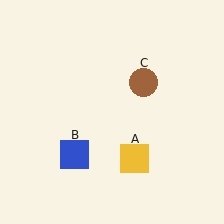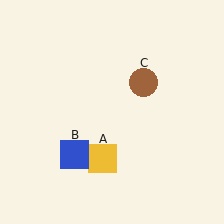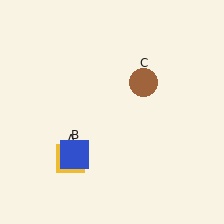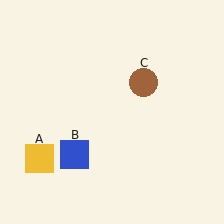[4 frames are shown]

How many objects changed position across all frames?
1 object changed position: yellow square (object A).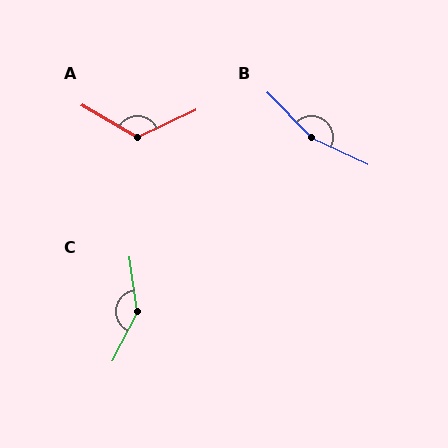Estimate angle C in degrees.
Approximately 146 degrees.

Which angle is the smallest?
A, at approximately 125 degrees.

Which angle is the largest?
B, at approximately 159 degrees.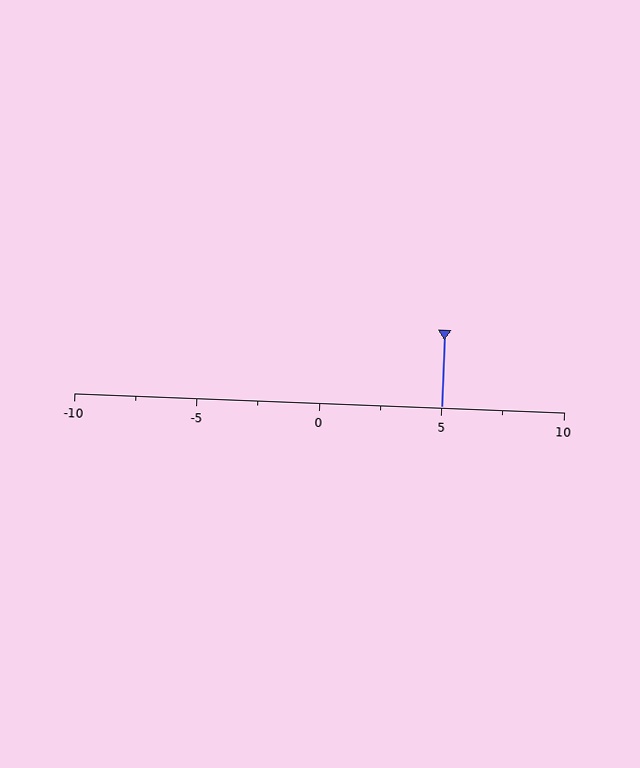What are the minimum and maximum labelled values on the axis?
The axis runs from -10 to 10.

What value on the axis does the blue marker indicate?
The marker indicates approximately 5.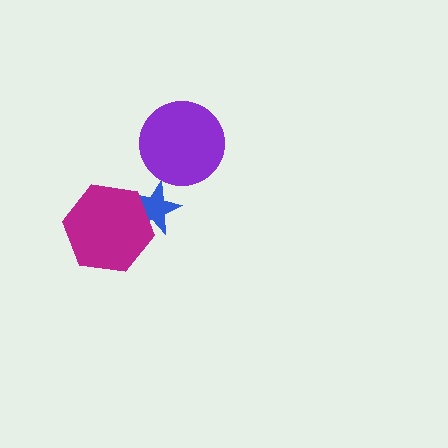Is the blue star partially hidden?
Yes, it is partially covered by another shape.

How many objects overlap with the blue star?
1 object overlaps with the blue star.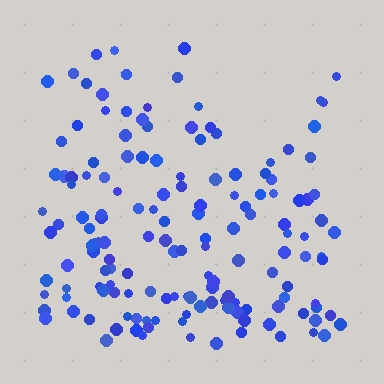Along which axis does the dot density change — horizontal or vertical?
Vertical.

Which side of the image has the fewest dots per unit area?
The top.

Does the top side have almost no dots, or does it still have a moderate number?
Still a moderate number, just noticeably fewer than the bottom.